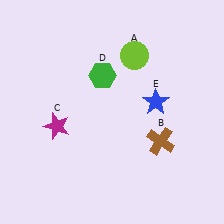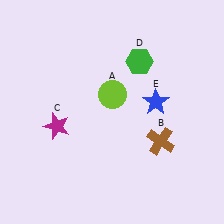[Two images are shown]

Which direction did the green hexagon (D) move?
The green hexagon (D) moved right.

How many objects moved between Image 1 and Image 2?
2 objects moved between the two images.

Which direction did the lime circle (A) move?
The lime circle (A) moved down.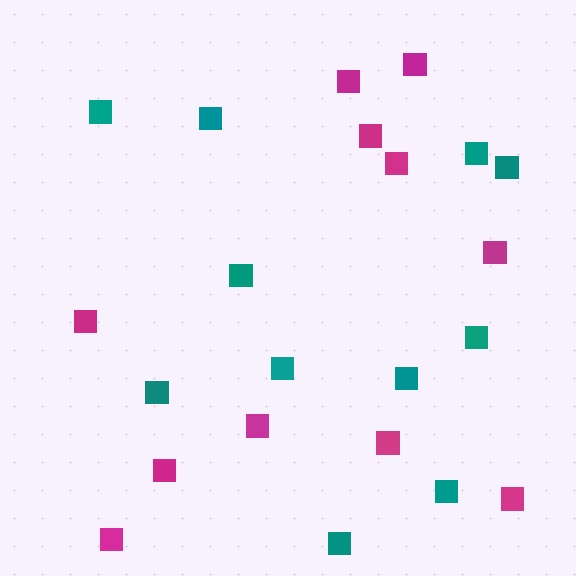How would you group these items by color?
There are 2 groups: one group of magenta squares (11) and one group of teal squares (11).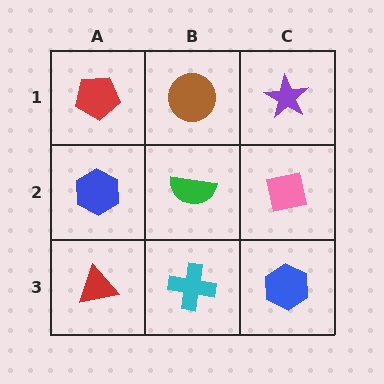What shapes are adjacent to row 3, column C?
A pink square (row 2, column C), a cyan cross (row 3, column B).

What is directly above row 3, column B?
A green semicircle.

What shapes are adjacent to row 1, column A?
A blue hexagon (row 2, column A), a brown circle (row 1, column B).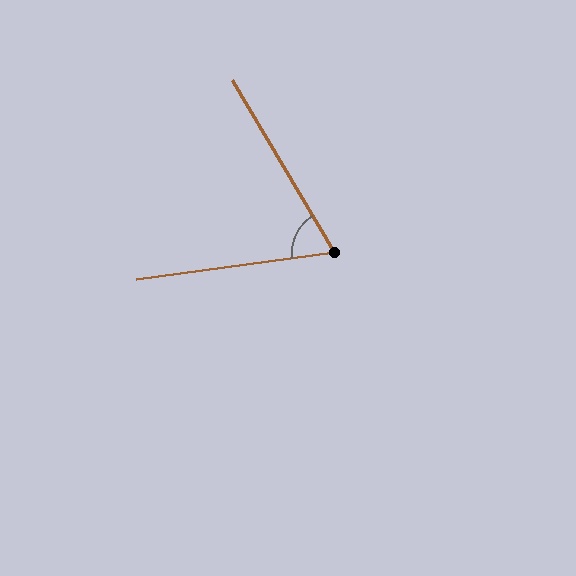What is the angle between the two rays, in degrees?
Approximately 67 degrees.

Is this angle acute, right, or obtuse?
It is acute.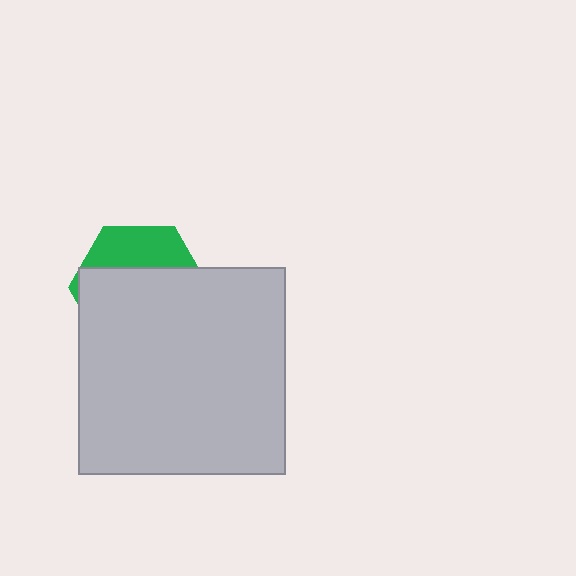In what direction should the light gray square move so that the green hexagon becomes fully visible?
The light gray square should move down. That is the shortest direction to clear the overlap and leave the green hexagon fully visible.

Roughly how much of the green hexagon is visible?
A small part of it is visible (roughly 31%).